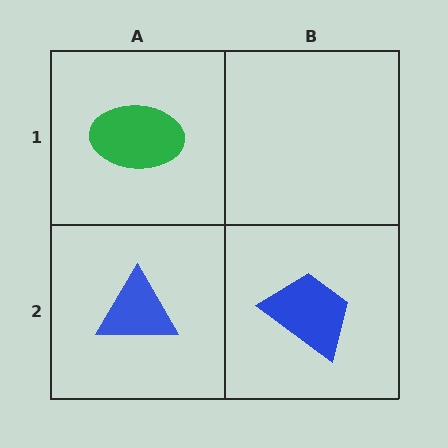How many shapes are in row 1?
1 shape.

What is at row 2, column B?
A blue trapezoid.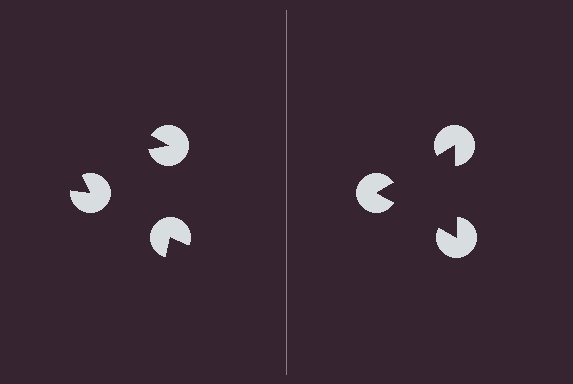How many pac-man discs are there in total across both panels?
6 — 3 on each side.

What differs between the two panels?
The pac-man discs are positioned identically on both sides; only the wedge orientations differ. On the right they align to a triangle; on the left they are misaligned.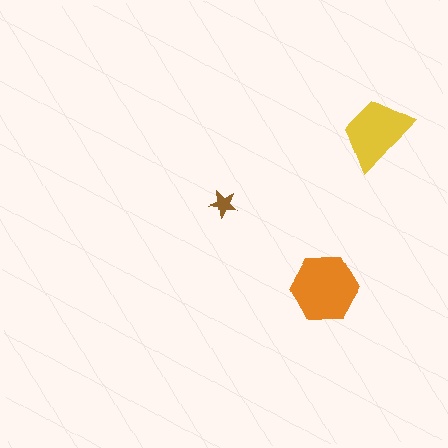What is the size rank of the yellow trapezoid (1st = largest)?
2nd.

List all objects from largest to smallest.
The orange hexagon, the yellow trapezoid, the brown star.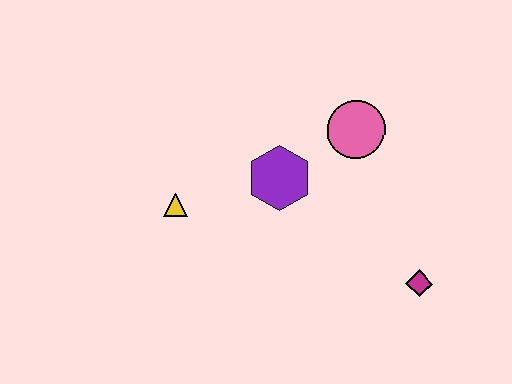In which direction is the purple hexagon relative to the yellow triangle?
The purple hexagon is to the right of the yellow triangle.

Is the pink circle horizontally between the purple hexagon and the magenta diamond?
Yes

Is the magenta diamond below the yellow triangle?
Yes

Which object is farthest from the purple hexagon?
The magenta diamond is farthest from the purple hexagon.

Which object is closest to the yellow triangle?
The purple hexagon is closest to the yellow triangle.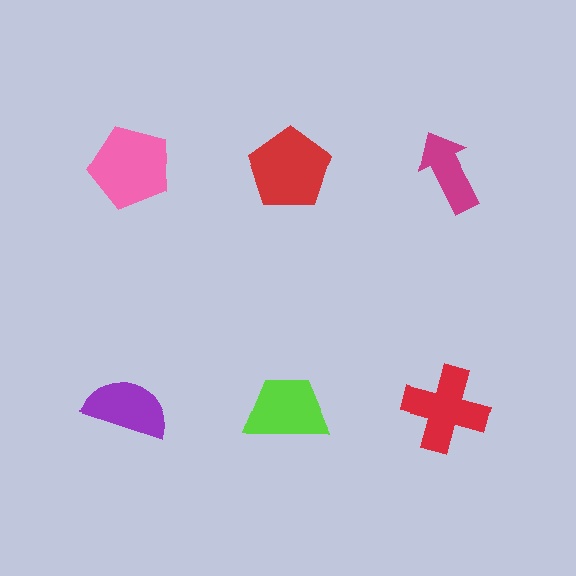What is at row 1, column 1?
A pink pentagon.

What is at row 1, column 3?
A magenta arrow.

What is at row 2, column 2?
A lime trapezoid.